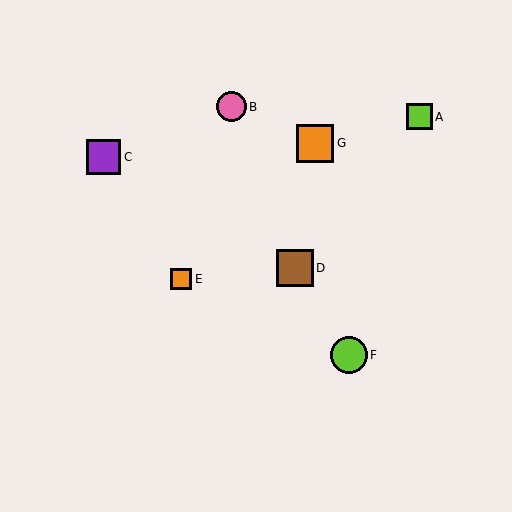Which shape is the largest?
The orange square (labeled G) is the largest.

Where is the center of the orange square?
The center of the orange square is at (181, 279).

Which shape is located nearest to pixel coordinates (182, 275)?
The orange square (labeled E) at (181, 279) is nearest to that location.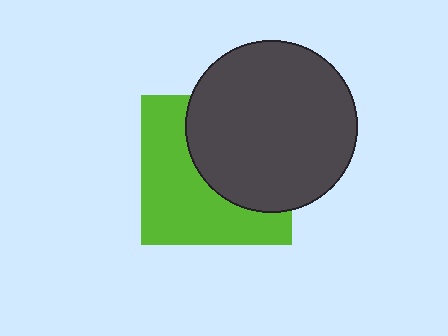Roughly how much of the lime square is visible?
About half of it is visible (roughly 52%).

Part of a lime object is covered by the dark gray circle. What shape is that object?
It is a square.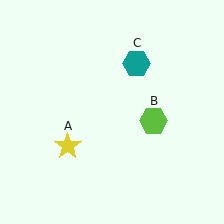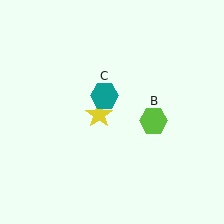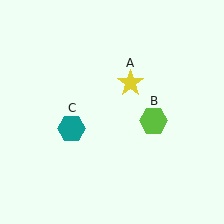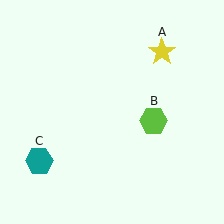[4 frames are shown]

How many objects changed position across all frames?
2 objects changed position: yellow star (object A), teal hexagon (object C).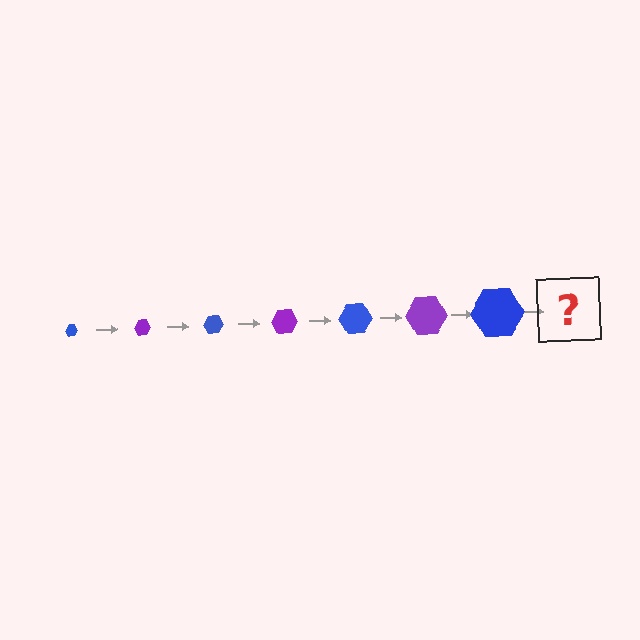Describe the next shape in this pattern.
It should be a purple hexagon, larger than the previous one.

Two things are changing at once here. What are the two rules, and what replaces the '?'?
The two rules are that the hexagon grows larger each step and the color cycles through blue and purple. The '?' should be a purple hexagon, larger than the previous one.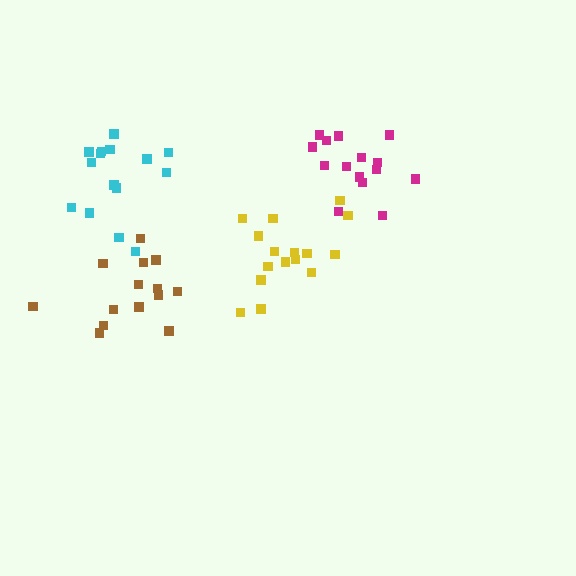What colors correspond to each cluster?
The clusters are colored: yellow, brown, cyan, magenta.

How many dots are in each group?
Group 1: 16 dots, Group 2: 14 dots, Group 3: 15 dots, Group 4: 15 dots (60 total).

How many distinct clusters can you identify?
There are 4 distinct clusters.